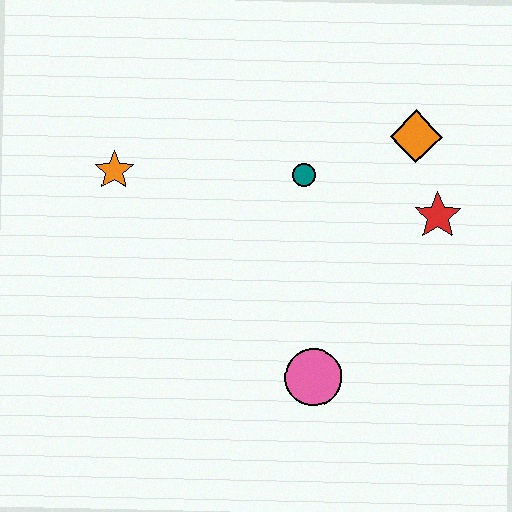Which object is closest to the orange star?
The teal circle is closest to the orange star.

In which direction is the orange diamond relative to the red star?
The orange diamond is above the red star.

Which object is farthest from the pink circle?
The orange star is farthest from the pink circle.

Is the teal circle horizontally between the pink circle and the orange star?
Yes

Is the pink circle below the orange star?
Yes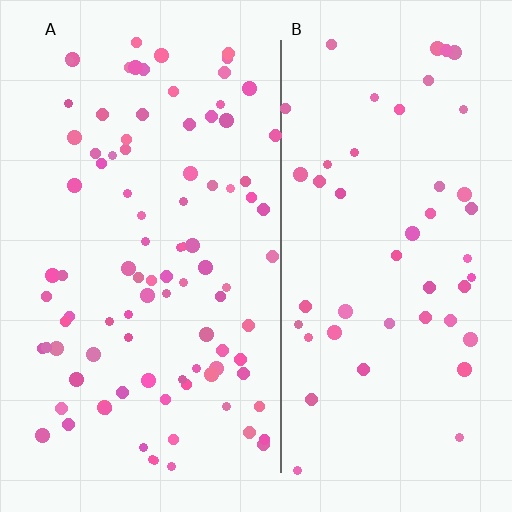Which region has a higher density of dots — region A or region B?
A (the left).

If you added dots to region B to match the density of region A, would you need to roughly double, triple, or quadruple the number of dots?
Approximately double.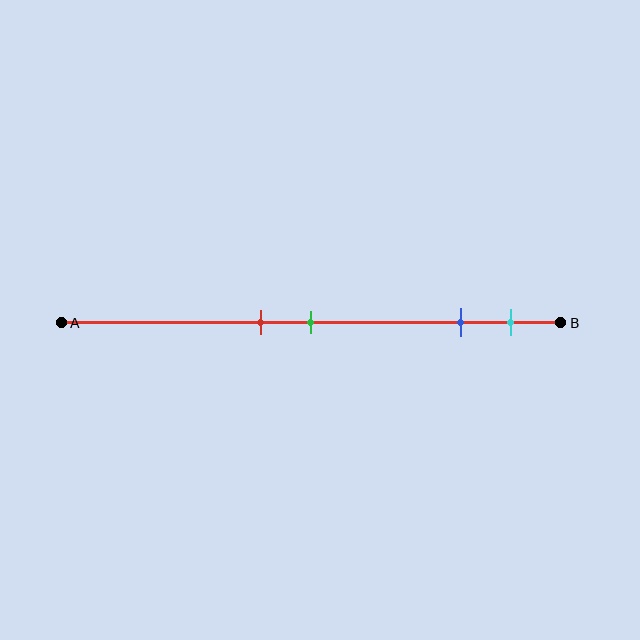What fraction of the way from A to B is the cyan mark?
The cyan mark is approximately 90% (0.9) of the way from A to B.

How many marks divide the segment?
There are 4 marks dividing the segment.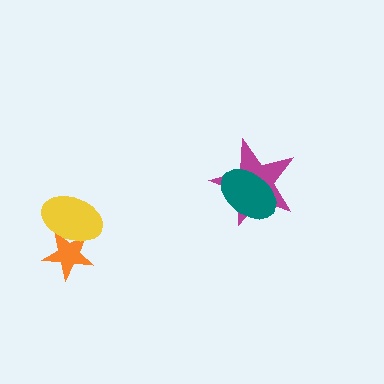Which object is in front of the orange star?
The yellow ellipse is in front of the orange star.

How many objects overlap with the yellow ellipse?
1 object overlaps with the yellow ellipse.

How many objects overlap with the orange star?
1 object overlaps with the orange star.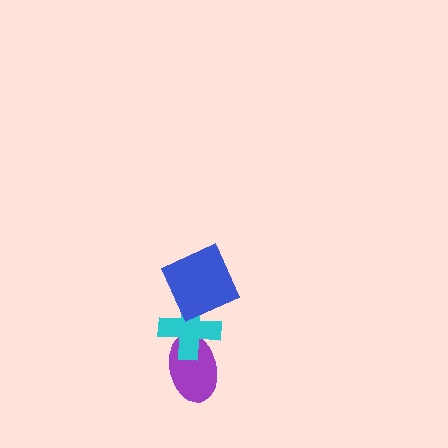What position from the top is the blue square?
The blue square is 1st from the top.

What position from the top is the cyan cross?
The cyan cross is 2nd from the top.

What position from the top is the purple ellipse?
The purple ellipse is 3rd from the top.